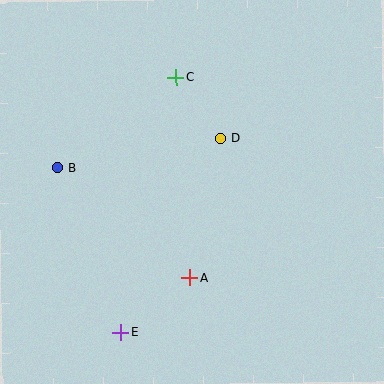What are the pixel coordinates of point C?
Point C is at (176, 77).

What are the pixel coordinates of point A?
Point A is at (190, 278).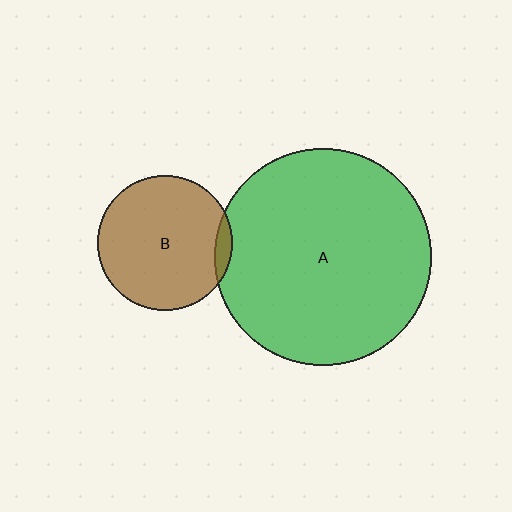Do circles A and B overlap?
Yes.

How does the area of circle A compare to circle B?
Approximately 2.6 times.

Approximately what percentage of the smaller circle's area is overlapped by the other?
Approximately 5%.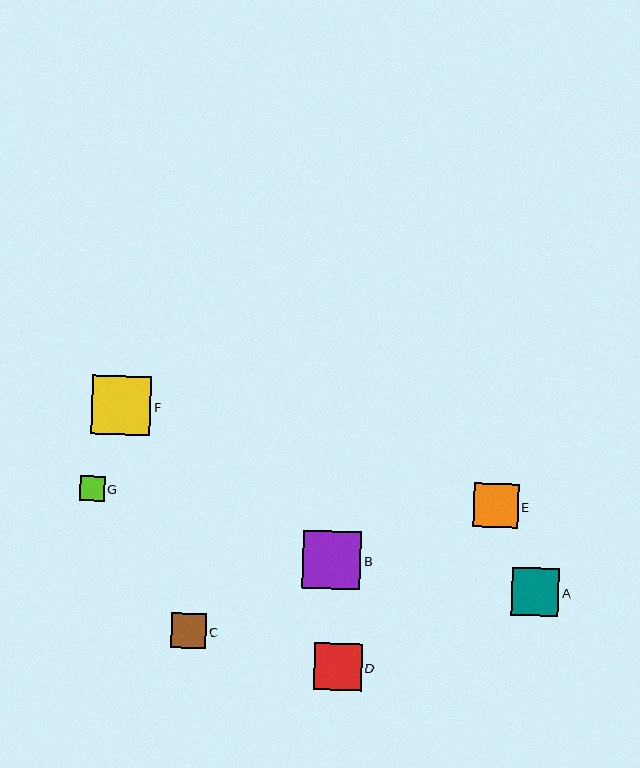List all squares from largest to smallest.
From largest to smallest: F, B, A, D, E, C, G.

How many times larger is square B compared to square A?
Square B is approximately 1.2 times the size of square A.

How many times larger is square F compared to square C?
Square F is approximately 1.7 times the size of square C.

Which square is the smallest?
Square G is the smallest with a size of approximately 24 pixels.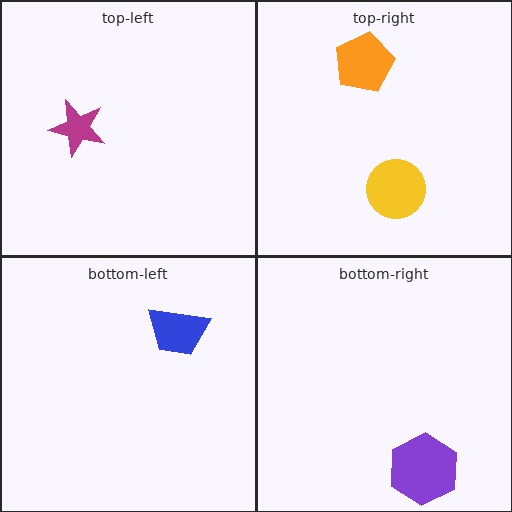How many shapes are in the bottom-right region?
1.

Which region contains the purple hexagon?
The bottom-right region.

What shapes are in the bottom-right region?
The purple hexagon.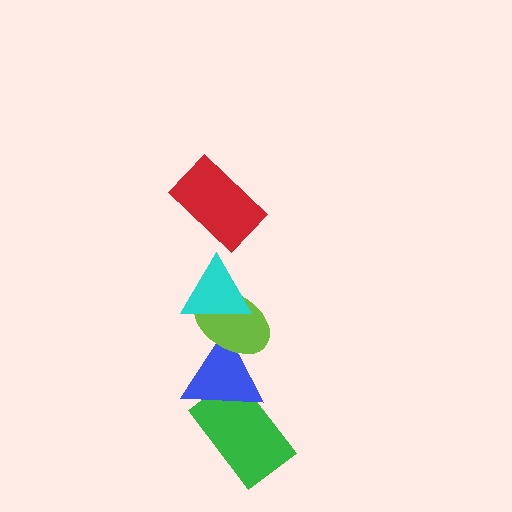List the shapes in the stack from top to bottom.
From top to bottom: the red rectangle, the cyan triangle, the lime ellipse, the blue triangle, the green rectangle.